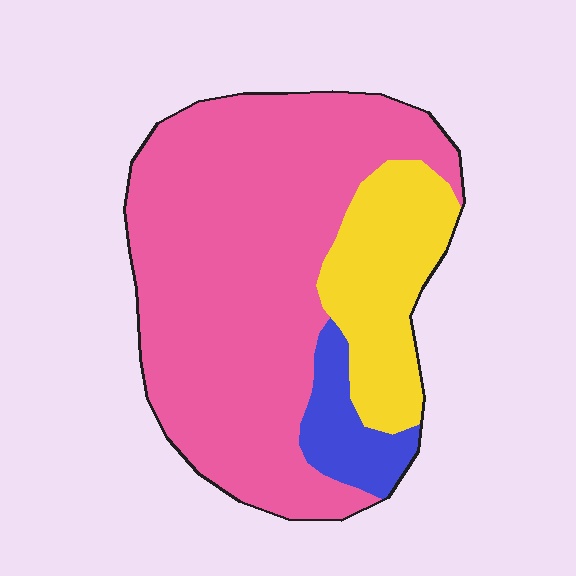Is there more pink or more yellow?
Pink.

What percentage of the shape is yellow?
Yellow takes up about one fifth (1/5) of the shape.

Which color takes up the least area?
Blue, at roughly 10%.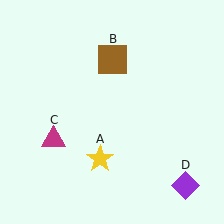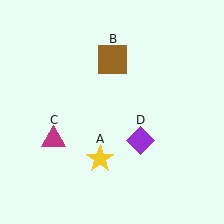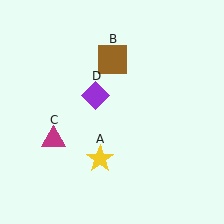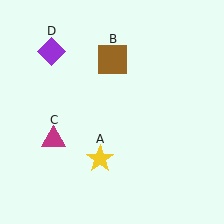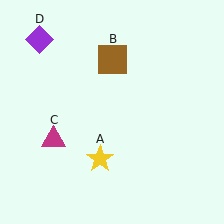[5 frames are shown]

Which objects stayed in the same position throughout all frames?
Yellow star (object A) and brown square (object B) and magenta triangle (object C) remained stationary.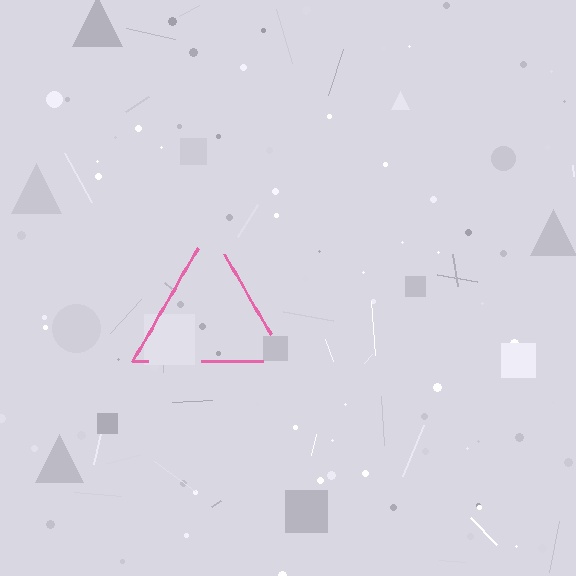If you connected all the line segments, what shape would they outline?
They would outline a triangle.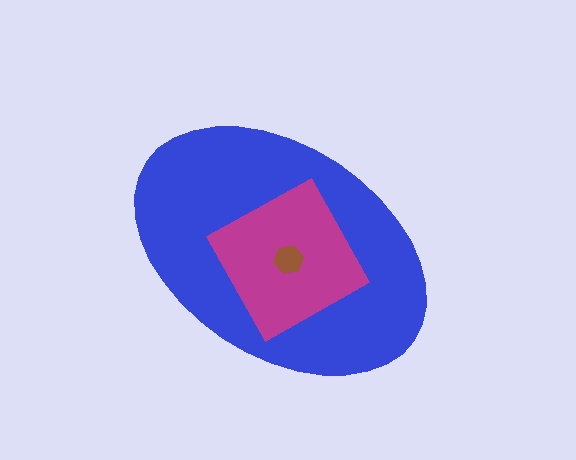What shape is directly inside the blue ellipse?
The magenta square.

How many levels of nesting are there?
3.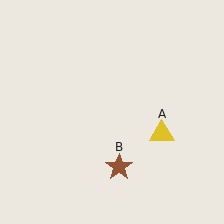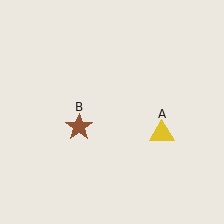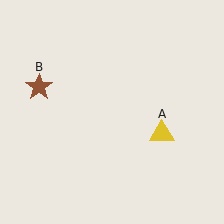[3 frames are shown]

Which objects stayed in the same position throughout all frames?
Yellow triangle (object A) remained stationary.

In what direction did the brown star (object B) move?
The brown star (object B) moved up and to the left.